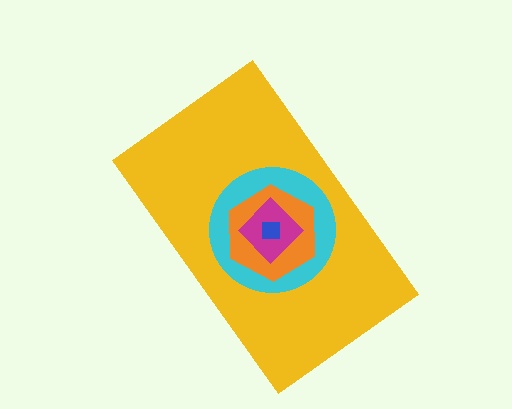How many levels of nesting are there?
5.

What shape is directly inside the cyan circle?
The orange hexagon.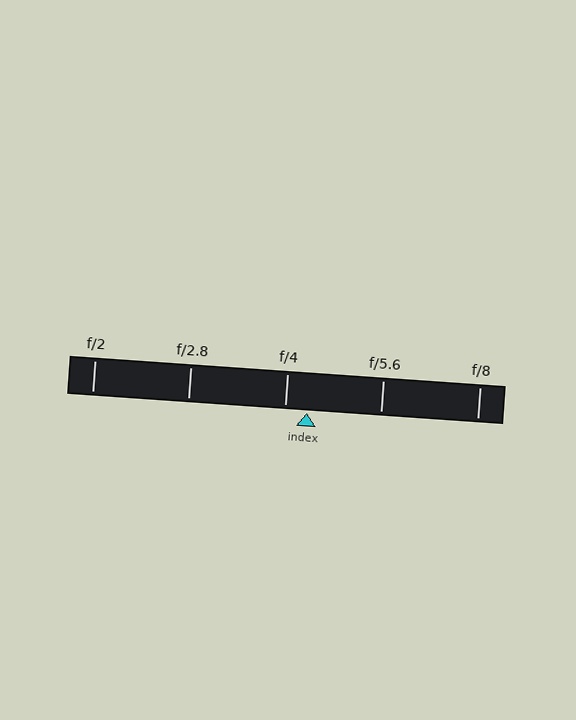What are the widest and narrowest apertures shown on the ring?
The widest aperture shown is f/2 and the narrowest is f/8.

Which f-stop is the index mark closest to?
The index mark is closest to f/4.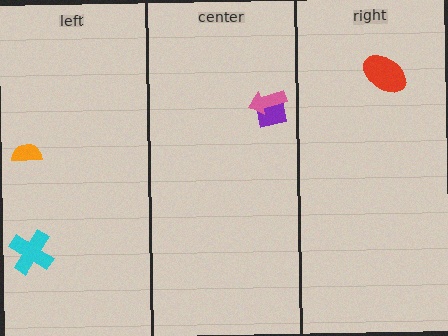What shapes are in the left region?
The cyan cross, the orange semicircle.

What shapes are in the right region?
The red ellipse.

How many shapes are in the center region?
2.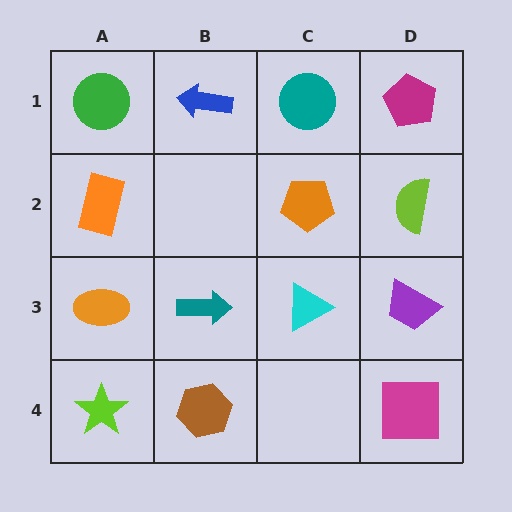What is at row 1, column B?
A blue arrow.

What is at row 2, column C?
An orange pentagon.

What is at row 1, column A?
A green circle.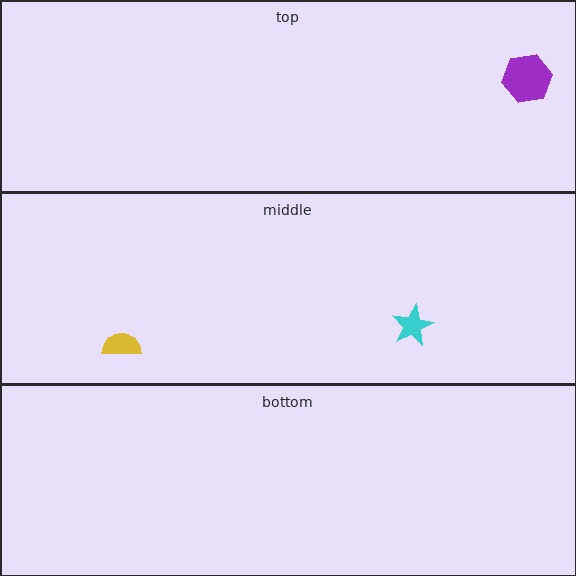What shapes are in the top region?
The purple hexagon.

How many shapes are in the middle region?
2.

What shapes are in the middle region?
The cyan star, the yellow semicircle.